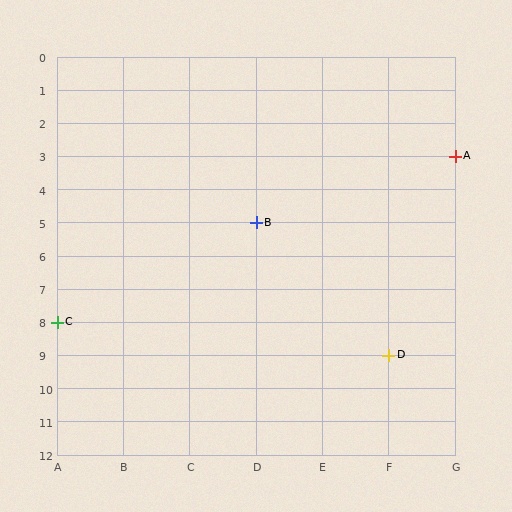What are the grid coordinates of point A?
Point A is at grid coordinates (G, 3).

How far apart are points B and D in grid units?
Points B and D are 2 columns and 4 rows apart (about 4.5 grid units diagonally).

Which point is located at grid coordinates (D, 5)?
Point B is at (D, 5).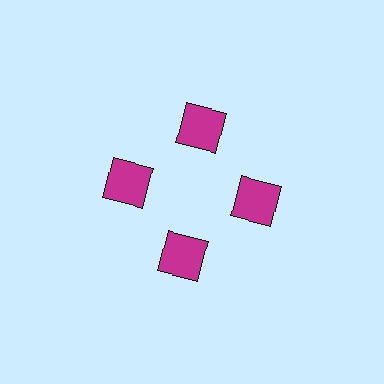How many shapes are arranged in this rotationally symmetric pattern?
There are 4 shapes, arranged in 4 groups of 1.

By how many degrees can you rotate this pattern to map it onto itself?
The pattern maps onto itself every 90 degrees of rotation.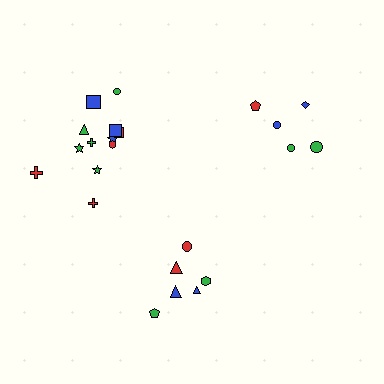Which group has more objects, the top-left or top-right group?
The top-left group.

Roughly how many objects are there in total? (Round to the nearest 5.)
Roughly 25 objects in total.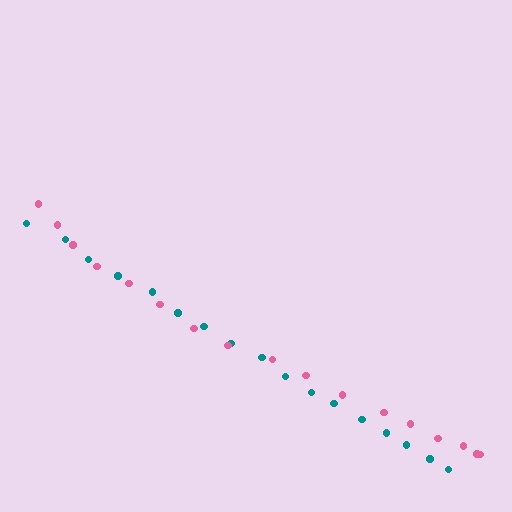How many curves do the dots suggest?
There are 2 distinct paths.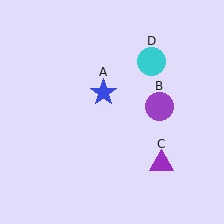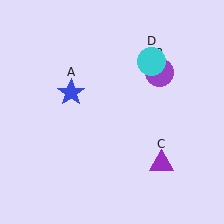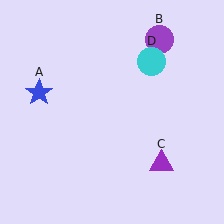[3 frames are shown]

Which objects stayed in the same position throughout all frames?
Purple triangle (object C) and cyan circle (object D) remained stationary.